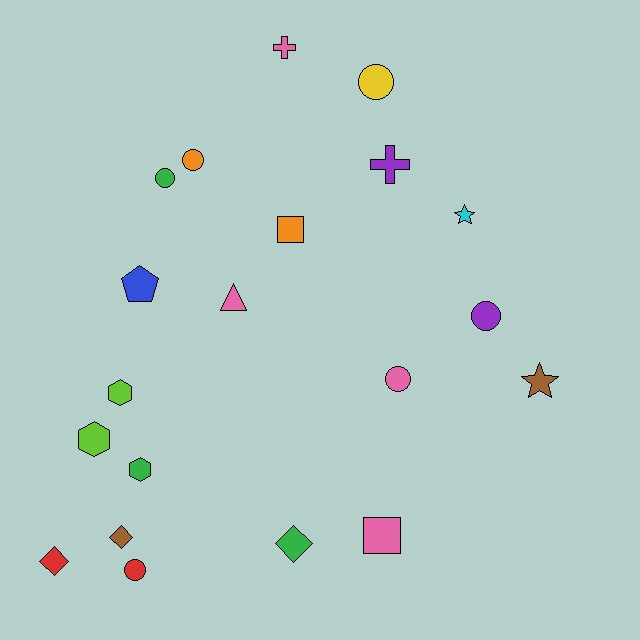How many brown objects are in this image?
There are 2 brown objects.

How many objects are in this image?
There are 20 objects.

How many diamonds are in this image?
There are 3 diamonds.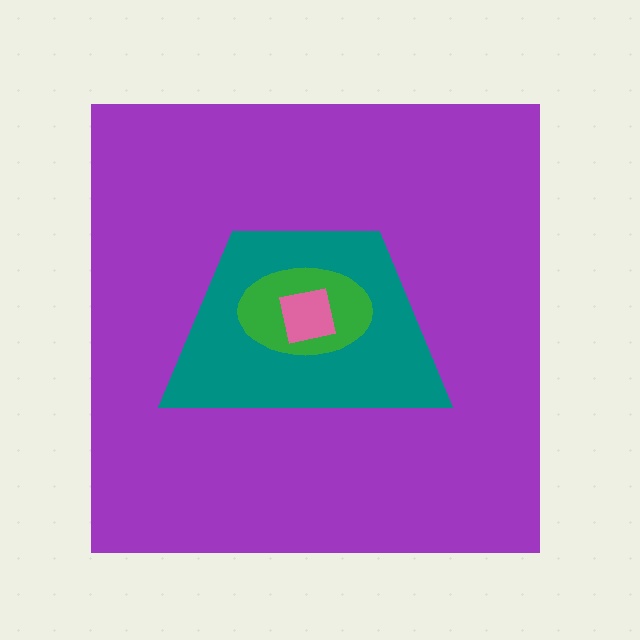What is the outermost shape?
The purple square.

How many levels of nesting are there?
4.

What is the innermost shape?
The pink square.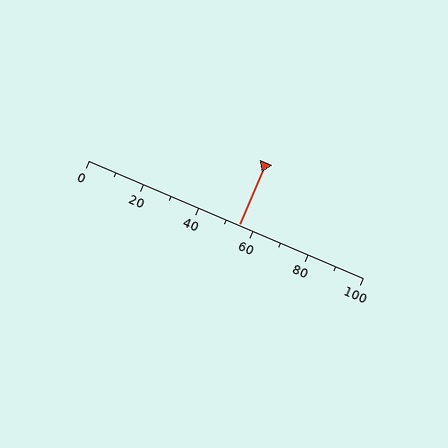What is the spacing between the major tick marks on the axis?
The major ticks are spaced 20 apart.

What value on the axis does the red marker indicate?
The marker indicates approximately 55.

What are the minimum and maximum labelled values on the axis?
The axis runs from 0 to 100.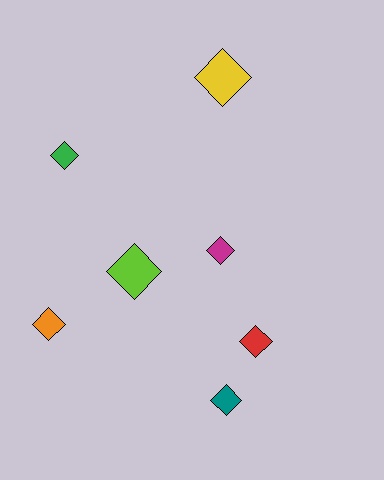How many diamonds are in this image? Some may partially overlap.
There are 7 diamonds.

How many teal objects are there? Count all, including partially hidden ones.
There is 1 teal object.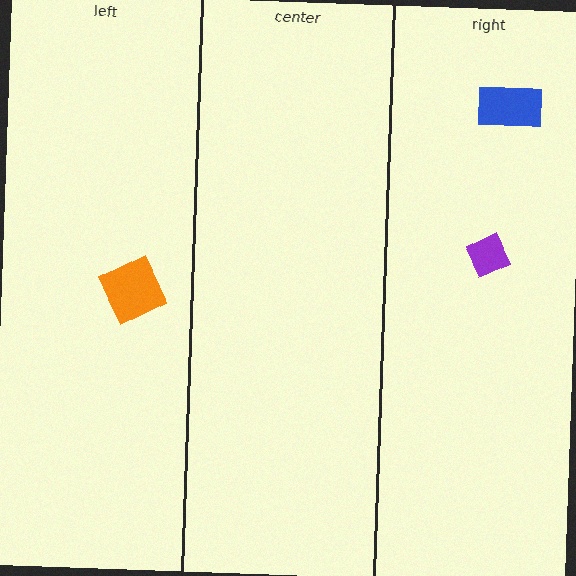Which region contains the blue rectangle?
The right region.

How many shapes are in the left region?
1.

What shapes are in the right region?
The blue rectangle, the purple diamond.